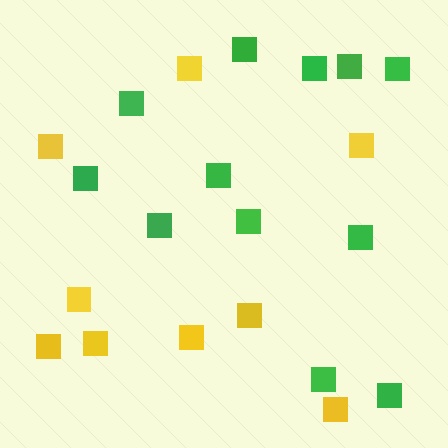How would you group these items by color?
There are 2 groups: one group of green squares (12) and one group of yellow squares (9).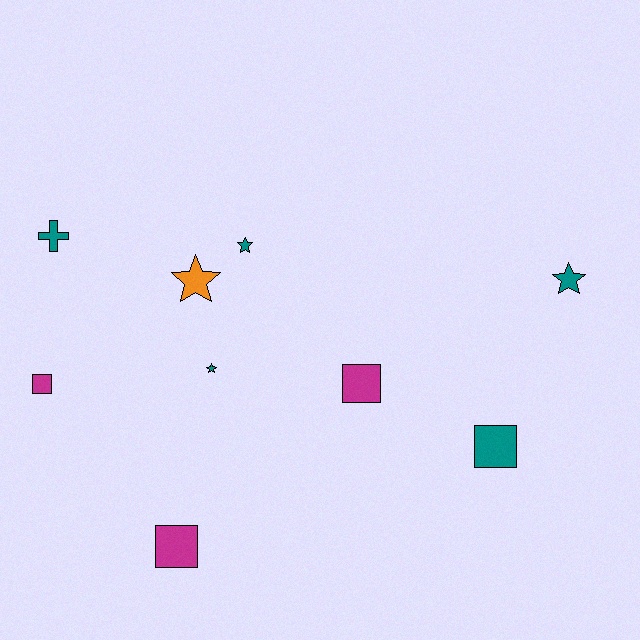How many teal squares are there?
There is 1 teal square.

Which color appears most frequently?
Teal, with 5 objects.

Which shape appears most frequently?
Star, with 4 objects.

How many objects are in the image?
There are 9 objects.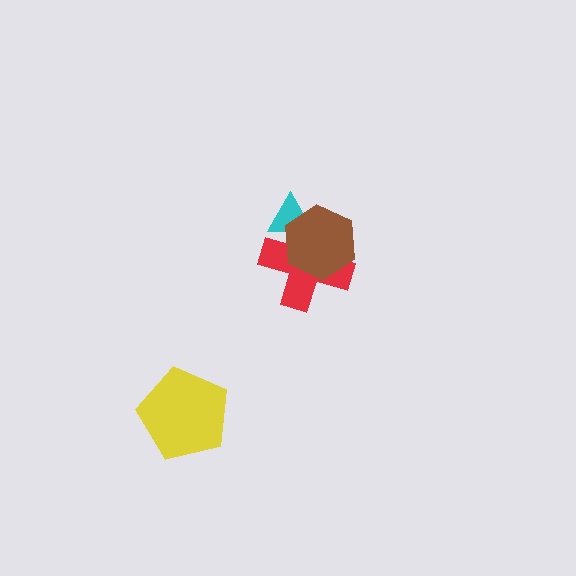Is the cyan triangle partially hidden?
Yes, it is partially covered by another shape.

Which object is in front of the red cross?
The brown hexagon is in front of the red cross.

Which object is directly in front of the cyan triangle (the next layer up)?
The red cross is directly in front of the cyan triangle.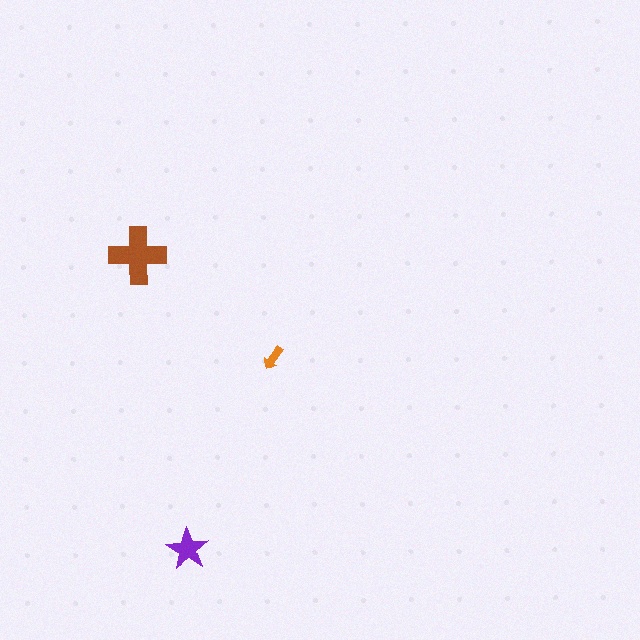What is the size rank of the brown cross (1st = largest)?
1st.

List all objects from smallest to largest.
The orange arrow, the purple star, the brown cross.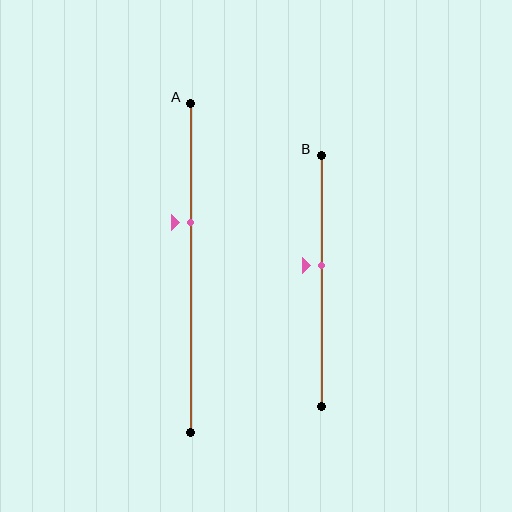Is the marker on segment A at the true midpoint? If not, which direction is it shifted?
No, the marker on segment A is shifted upward by about 14% of the segment length.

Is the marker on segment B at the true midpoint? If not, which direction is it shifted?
No, the marker on segment B is shifted upward by about 6% of the segment length.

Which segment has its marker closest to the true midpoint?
Segment B has its marker closest to the true midpoint.